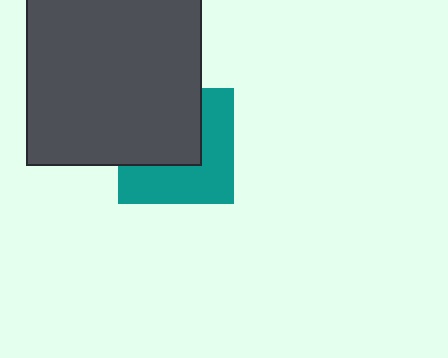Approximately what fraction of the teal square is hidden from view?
Roughly 49% of the teal square is hidden behind the dark gray rectangle.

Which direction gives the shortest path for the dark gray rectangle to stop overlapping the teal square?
Moving toward the upper-left gives the shortest separation.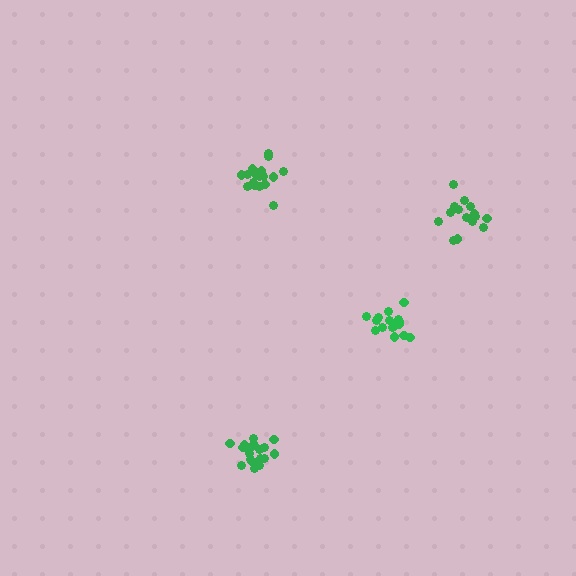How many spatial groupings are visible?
There are 4 spatial groupings.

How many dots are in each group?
Group 1: 20 dots, Group 2: 16 dots, Group 3: 16 dots, Group 4: 20 dots (72 total).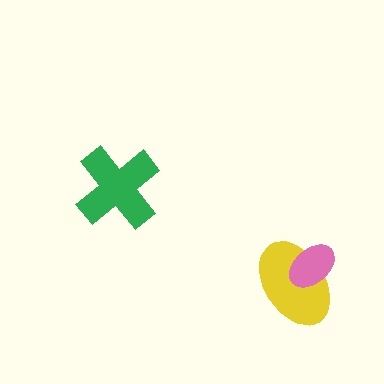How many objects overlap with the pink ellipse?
1 object overlaps with the pink ellipse.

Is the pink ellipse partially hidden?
No, no other shape covers it.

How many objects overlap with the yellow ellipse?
1 object overlaps with the yellow ellipse.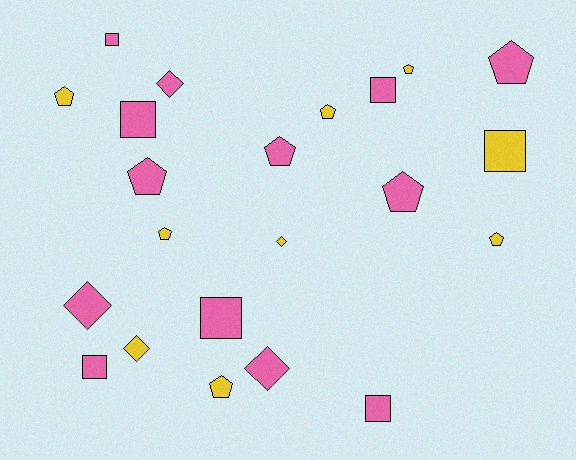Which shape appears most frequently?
Pentagon, with 10 objects.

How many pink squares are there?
There are 6 pink squares.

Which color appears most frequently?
Pink, with 13 objects.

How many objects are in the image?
There are 22 objects.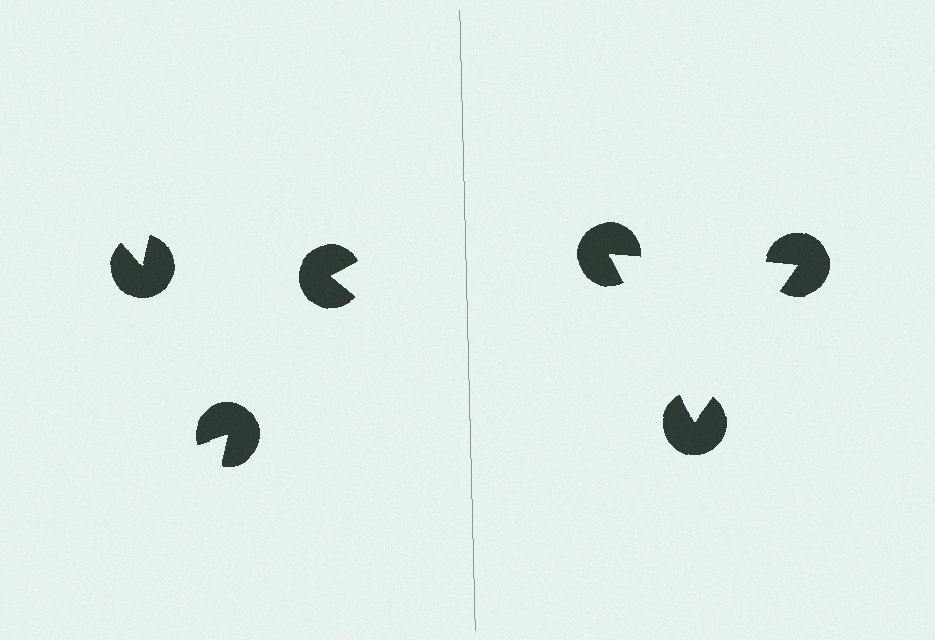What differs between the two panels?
The pac-man discs are positioned identically on both sides; only the wedge orientations differ. On the right they align to a triangle; on the left they are misaligned.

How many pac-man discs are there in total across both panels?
6 — 3 on each side.